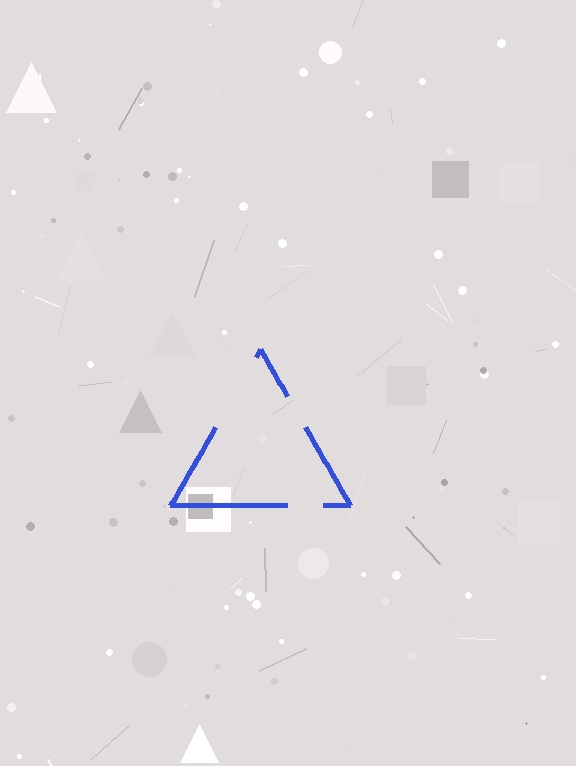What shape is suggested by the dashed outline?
The dashed outline suggests a triangle.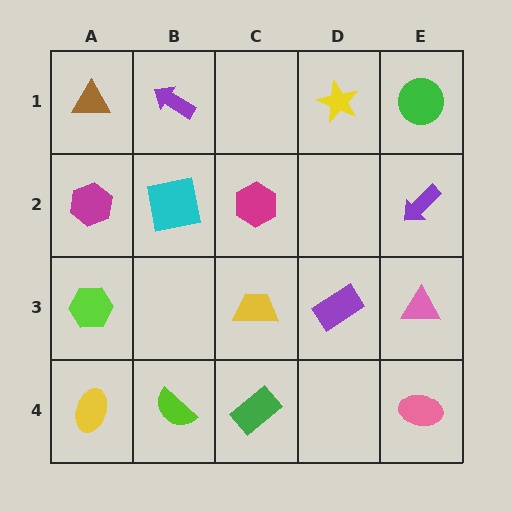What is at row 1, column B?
A purple arrow.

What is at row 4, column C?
A green rectangle.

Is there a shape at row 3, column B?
No, that cell is empty.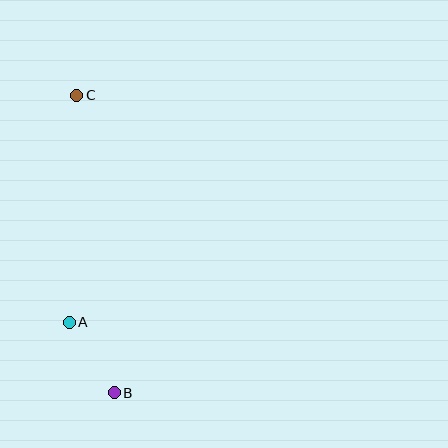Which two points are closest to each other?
Points A and B are closest to each other.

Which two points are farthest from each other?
Points B and C are farthest from each other.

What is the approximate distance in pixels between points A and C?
The distance between A and C is approximately 227 pixels.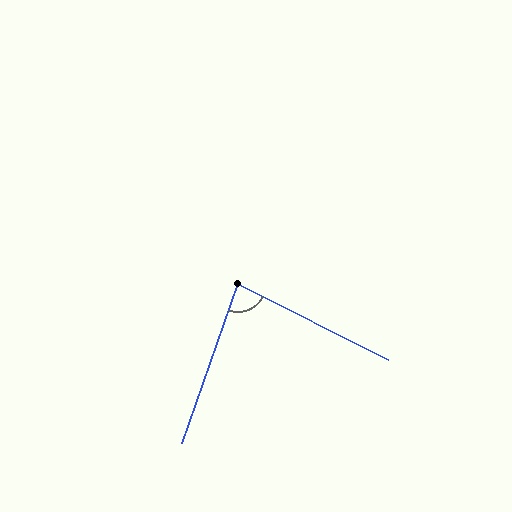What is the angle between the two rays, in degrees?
Approximately 83 degrees.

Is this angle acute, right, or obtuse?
It is acute.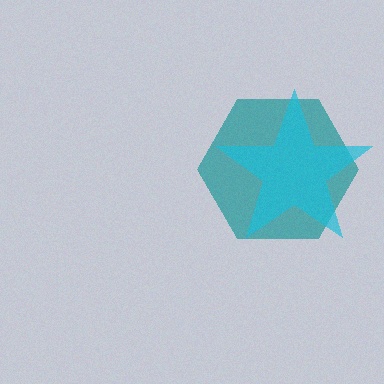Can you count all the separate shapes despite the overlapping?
Yes, there are 2 separate shapes.